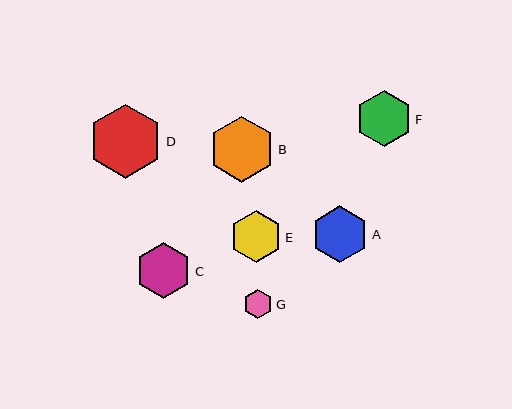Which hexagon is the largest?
Hexagon D is the largest with a size of approximately 74 pixels.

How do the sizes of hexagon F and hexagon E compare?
Hexagon F and hexagon E are approximately the same size.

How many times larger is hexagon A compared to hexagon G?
Hexagon A is approximately 1.9 times the size of hexagon G.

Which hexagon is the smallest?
Hexagon G is the smallest with a size of approximately 29 pixels.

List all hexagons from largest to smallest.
From largest to smallest: D, B, A, F, C, E, G.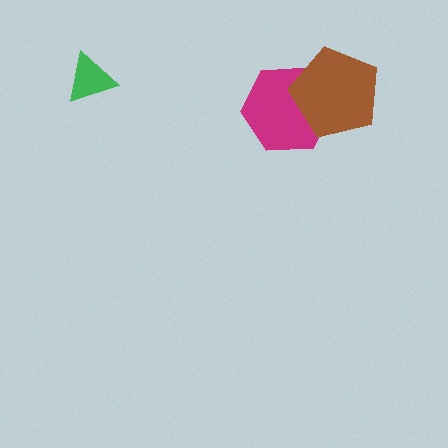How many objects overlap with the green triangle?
0 objects overlap with the green triangle.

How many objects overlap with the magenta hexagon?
1 object overlaps with the magenta hexagon.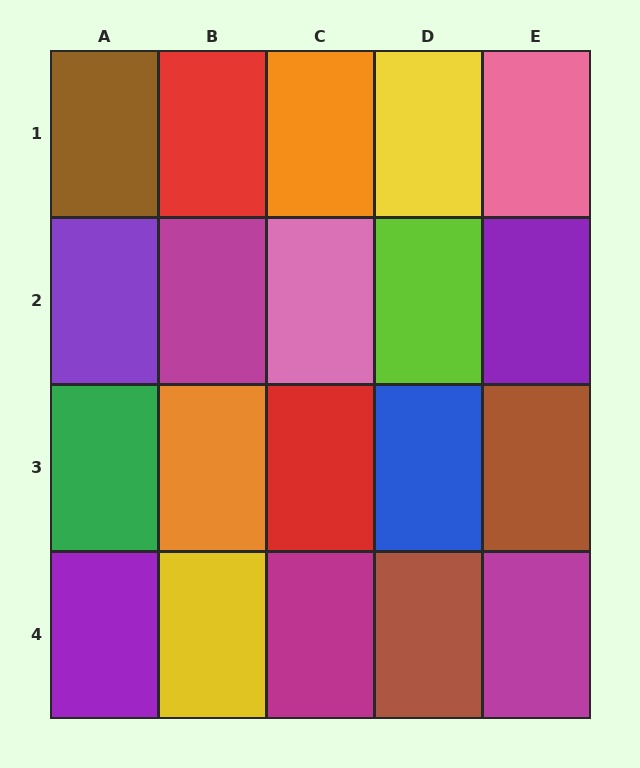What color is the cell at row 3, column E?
Brown.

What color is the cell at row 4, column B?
Yellow.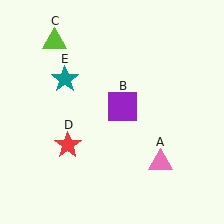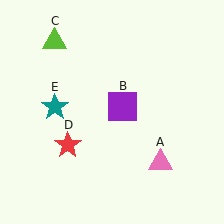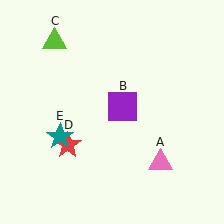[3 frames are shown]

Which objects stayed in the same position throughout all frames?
Pink triangle (object A) and purple square (object B) and lime triangle (object C) and red star (object D) remained stationary.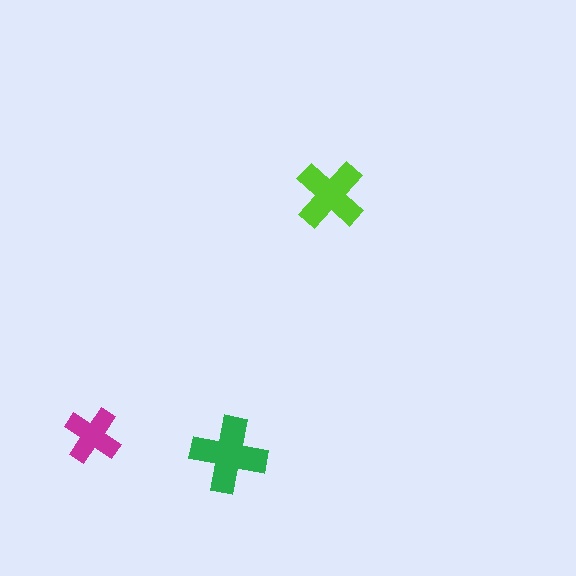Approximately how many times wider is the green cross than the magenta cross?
About 1.5 times wider.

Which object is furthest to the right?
The lime cross is rightmost.